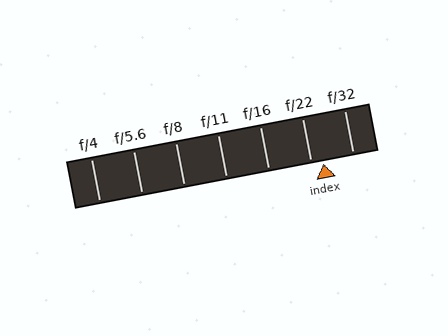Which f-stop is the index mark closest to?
The index mark is closest to f/22.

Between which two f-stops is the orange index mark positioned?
The index mark is between f/22 and f/32.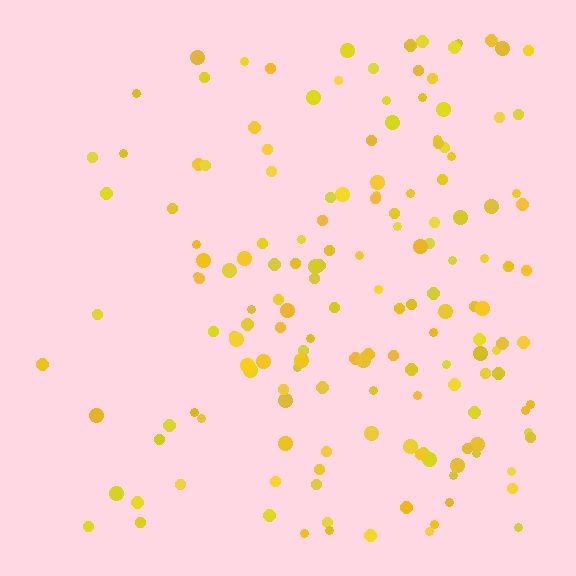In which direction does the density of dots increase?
From left to right, with the right side densest.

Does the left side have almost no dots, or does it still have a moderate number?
Still a moderate number, just noticeably fewer than the right.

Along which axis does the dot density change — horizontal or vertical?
Horizontal.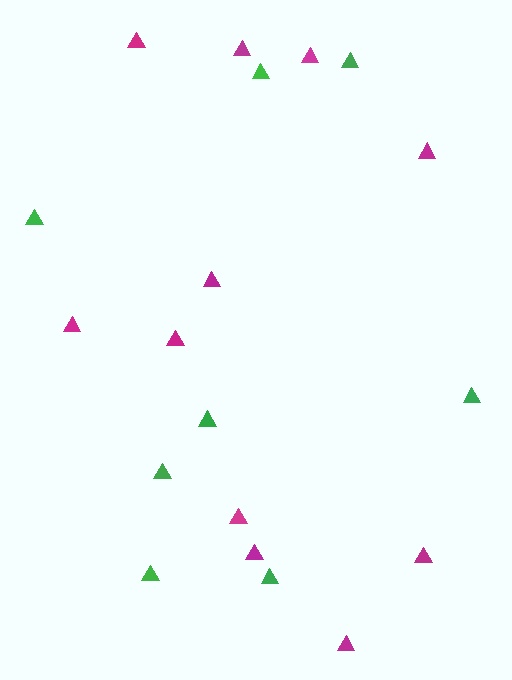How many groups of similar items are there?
There are 2 groups: one group of magenta triangles (11) and one group of green triangles (8).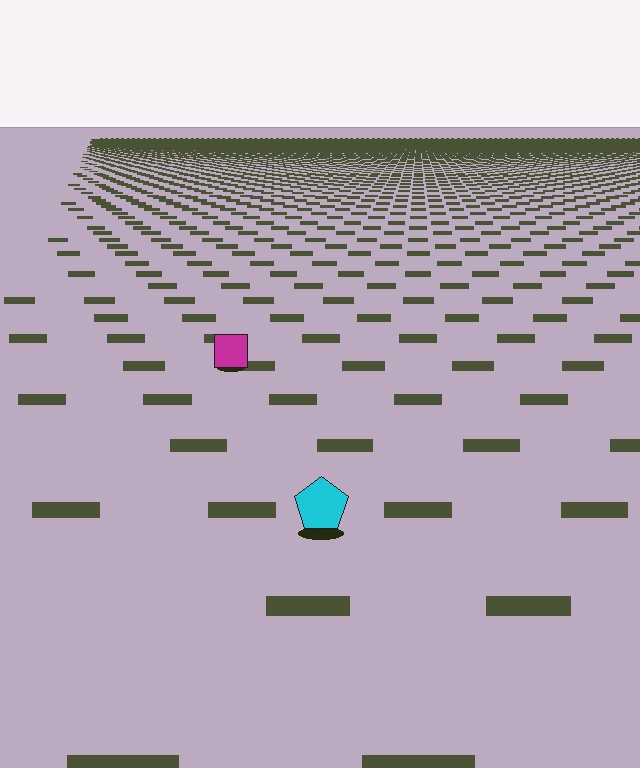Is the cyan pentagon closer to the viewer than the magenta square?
Yes. The cyan pentagon is closer — you can tell from the texture gradient: the ground texture is coarser near it.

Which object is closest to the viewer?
The cyan pentagon is closest. The texture marks near it are larger and more spread out.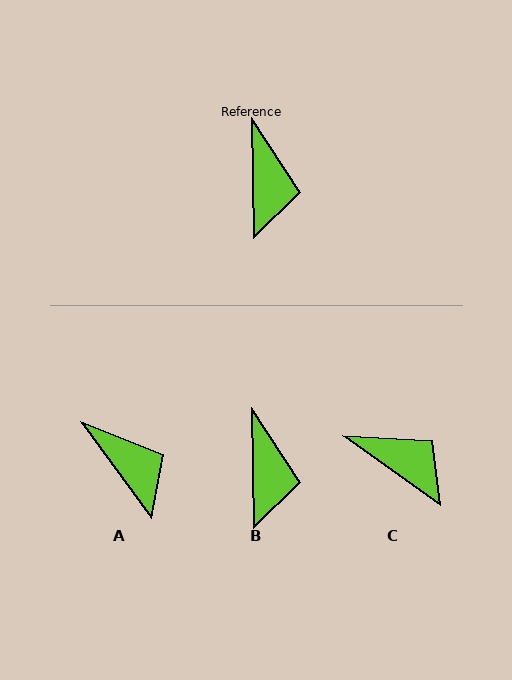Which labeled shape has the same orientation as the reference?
B.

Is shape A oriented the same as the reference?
No, it is off by about 35 degrees.